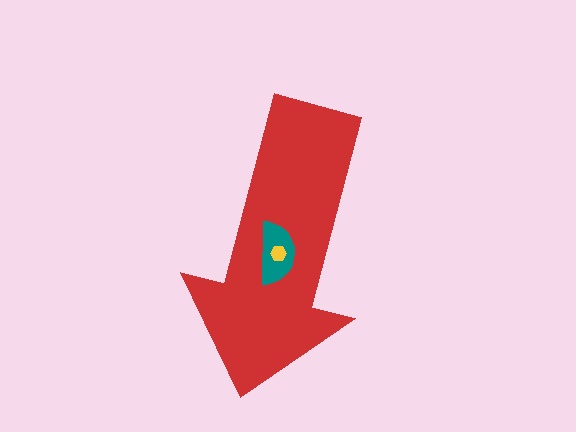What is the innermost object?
The yellow hexagon.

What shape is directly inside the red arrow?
The teal semicircle.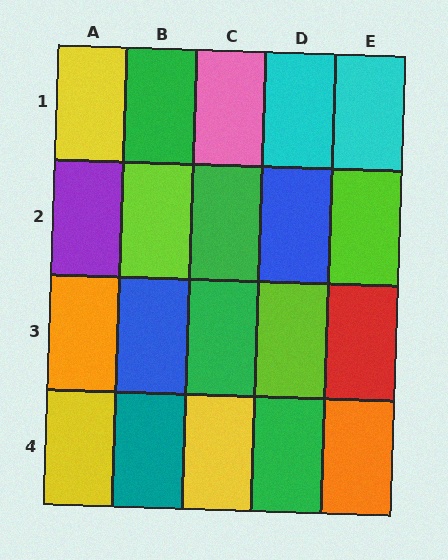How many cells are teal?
1 cell is teal.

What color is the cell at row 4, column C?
Yellow.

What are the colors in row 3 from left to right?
Orange, blue, green, lime, red.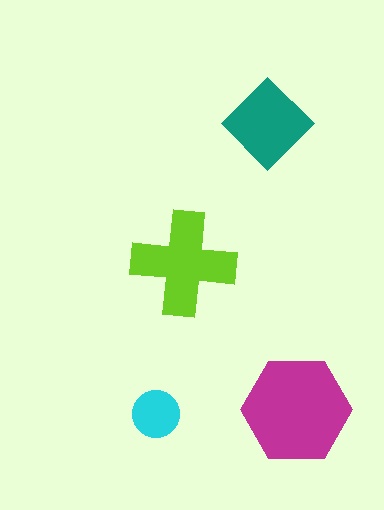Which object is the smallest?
The cyan circle.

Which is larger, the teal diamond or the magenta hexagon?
The magenta hexagon.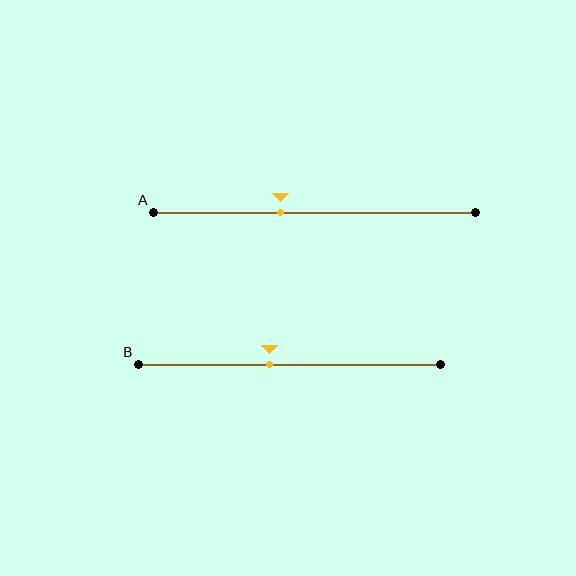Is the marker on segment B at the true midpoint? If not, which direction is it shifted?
No, the marker on segment B is shifted to the left by about 7% of the segment length.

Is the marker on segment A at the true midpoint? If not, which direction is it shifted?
No, the marker on segment A is shifted to the left by about 10% of the segment length.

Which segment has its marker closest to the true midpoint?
Segment B has its marker closest to the true midpoint.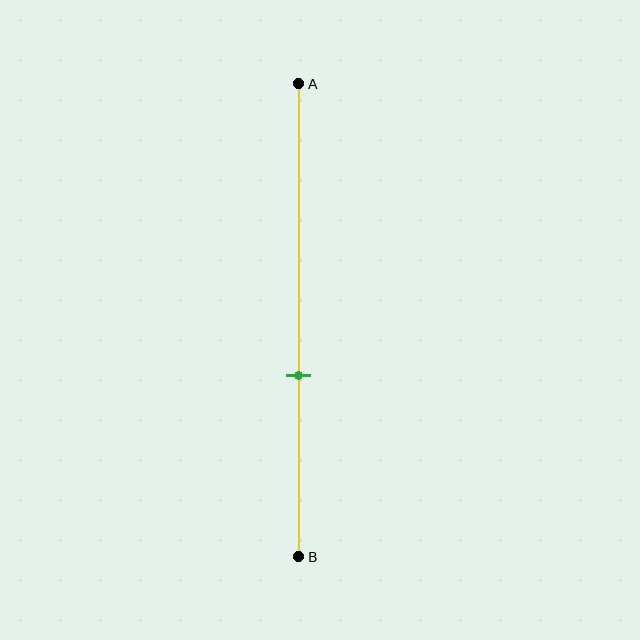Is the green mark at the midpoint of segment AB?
No, the mark is at about 60% from A, not at the 50% midpoint.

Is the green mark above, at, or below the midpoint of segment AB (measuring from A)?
The green mark is below the midpoint of segment AB.